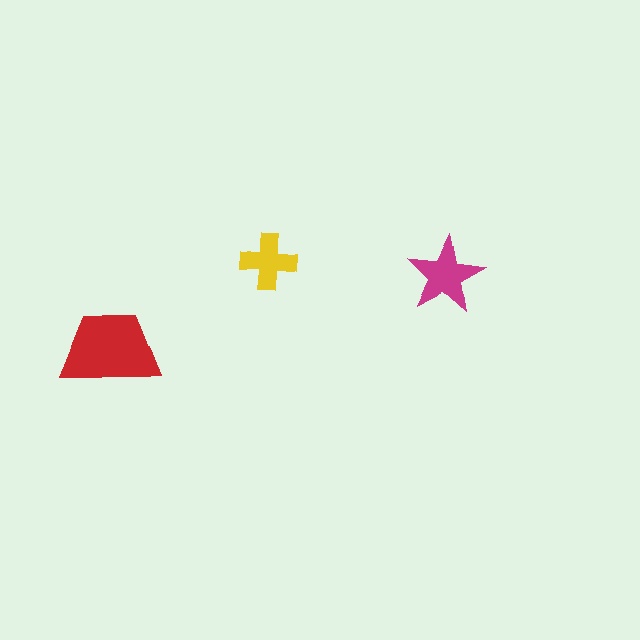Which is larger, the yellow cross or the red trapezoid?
The red trapezoid.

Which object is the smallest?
The yellow cross.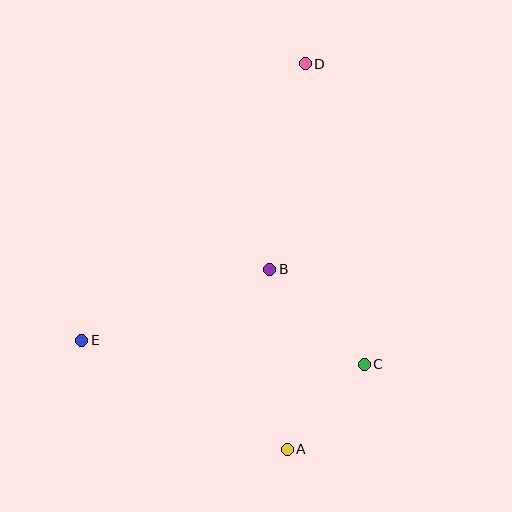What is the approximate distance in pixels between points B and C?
The distance between B and C is approximately 134 pixels.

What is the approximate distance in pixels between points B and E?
The distance between B and E is approximately 201 pixels.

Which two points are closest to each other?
Points A and C are closest to each other.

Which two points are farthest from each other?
Points A and D are farthest from each other.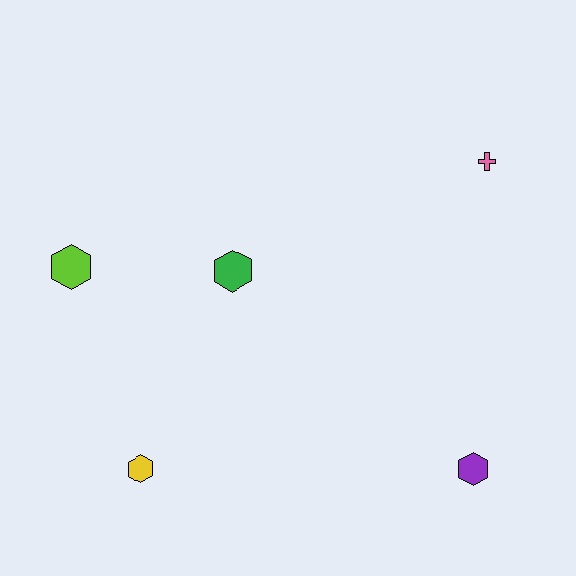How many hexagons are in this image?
There are 4 hexagons.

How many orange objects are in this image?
There are no orange objects.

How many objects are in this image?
There are 5 objects.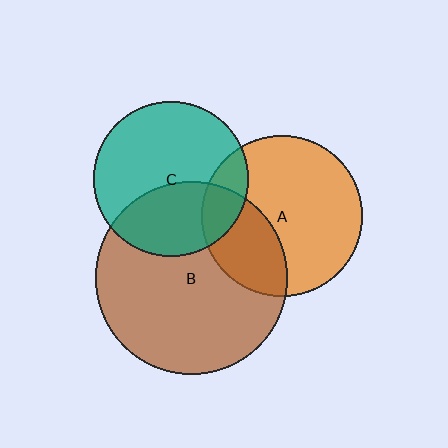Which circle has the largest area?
Circle B (brown).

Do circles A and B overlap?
Yes.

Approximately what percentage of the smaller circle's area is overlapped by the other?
Approximately 30%.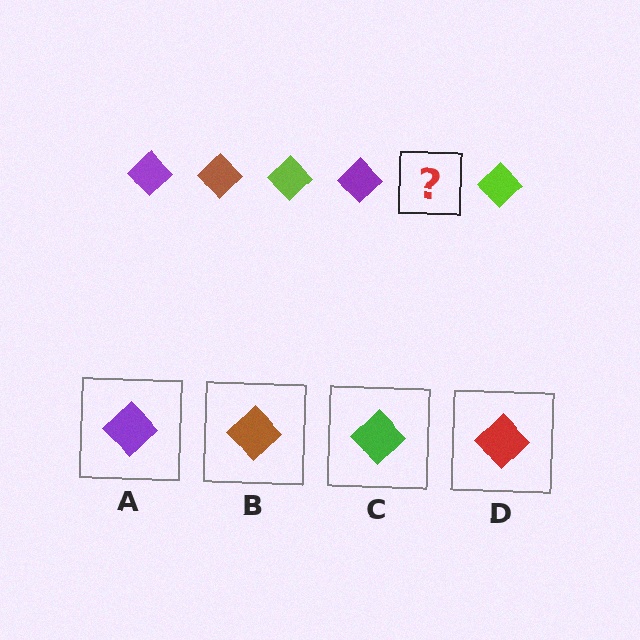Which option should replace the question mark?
Option B.